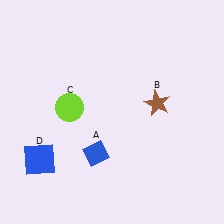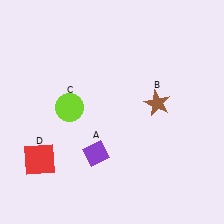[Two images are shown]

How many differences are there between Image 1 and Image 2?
There are 2 differences between the two images.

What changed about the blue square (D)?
In Image 1, D is blue. In Image 2, it changed to red.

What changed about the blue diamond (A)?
In Image 1, A is blue. In Image 2, it changed to purple.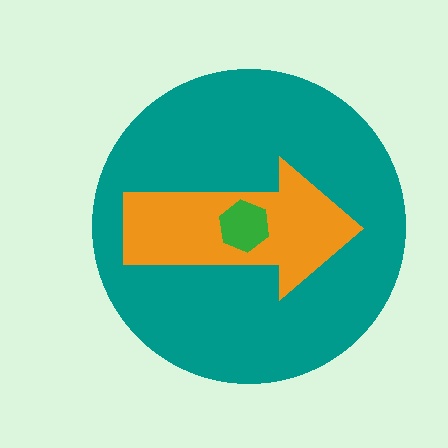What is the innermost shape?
The green hexagon.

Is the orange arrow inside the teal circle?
Yes.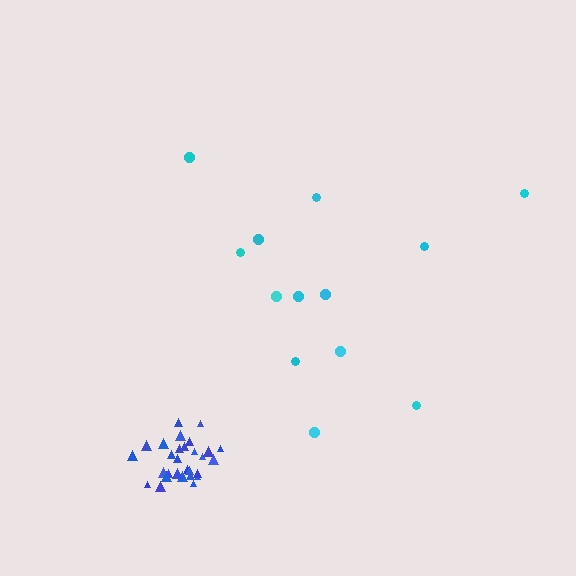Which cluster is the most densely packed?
Blue.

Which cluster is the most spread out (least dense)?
Cyan.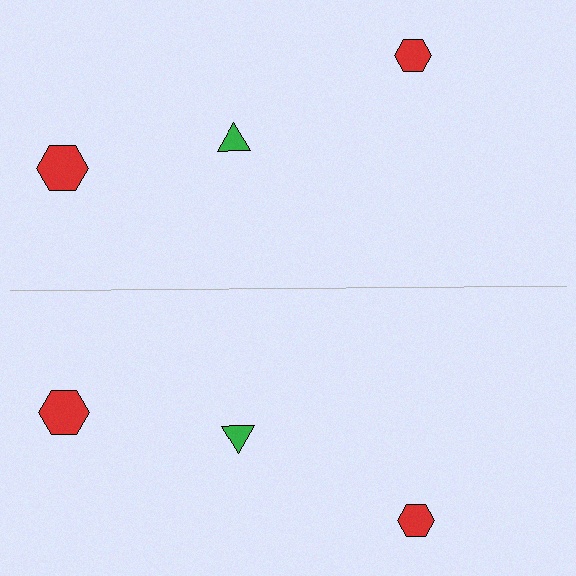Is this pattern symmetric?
Yes, this pattern has bilateral (reflection) symmetry.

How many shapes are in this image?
There are 6 shapes in this image.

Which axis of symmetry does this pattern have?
The pattern has a horizontal axis of symmetry running through the center of the image.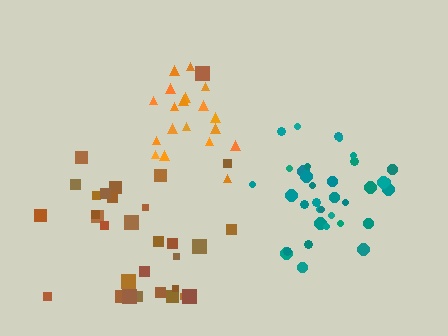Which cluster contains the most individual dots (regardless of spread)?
Teal (35).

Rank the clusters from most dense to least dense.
teal, orange, brown.